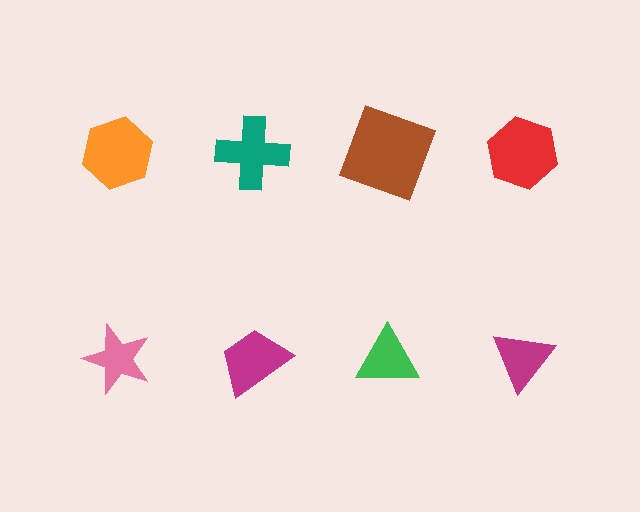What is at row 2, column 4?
A magenta triangle.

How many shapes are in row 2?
4 shapes.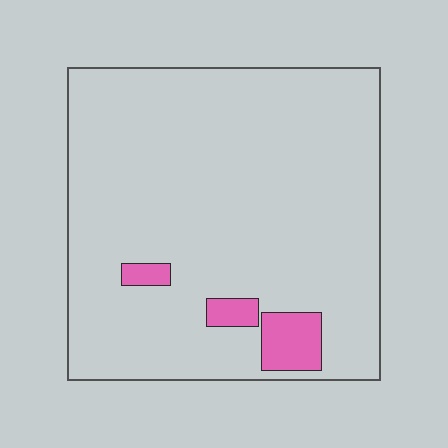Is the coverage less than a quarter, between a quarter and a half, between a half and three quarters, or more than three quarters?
Less than a quarter.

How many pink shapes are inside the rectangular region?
3.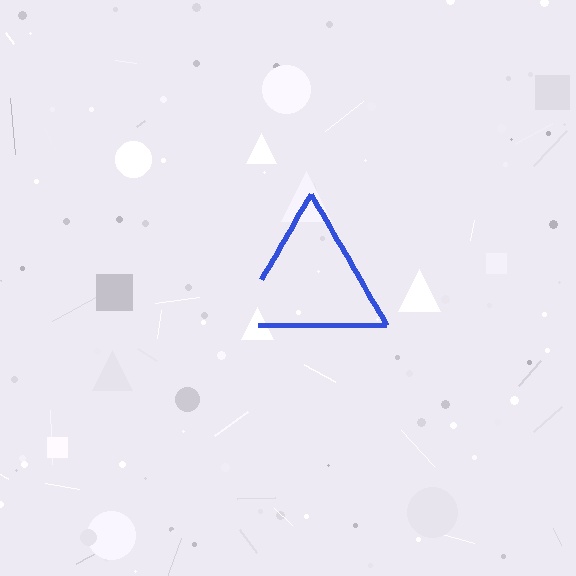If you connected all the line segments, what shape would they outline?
They would outline a triangle.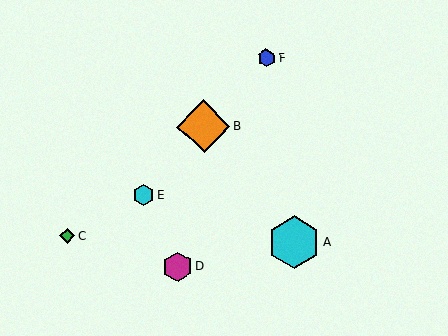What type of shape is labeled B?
Shape B is an orange diamond.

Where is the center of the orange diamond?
The center of the orange diamond is at (203, 126).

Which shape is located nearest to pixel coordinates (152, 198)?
The cyan hexagon (labeled E) at (144, 195) is nearest to that location.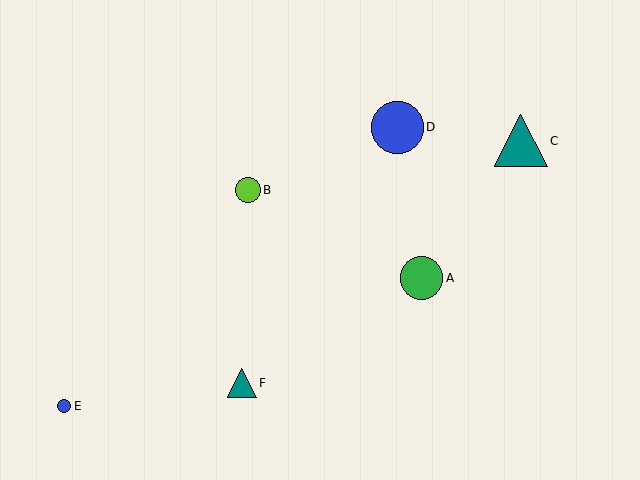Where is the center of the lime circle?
The center of the lime circle is at (248, 190).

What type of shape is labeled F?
Shape F is a teal triangle.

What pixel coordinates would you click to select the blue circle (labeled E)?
Click at (64, 406) to select the blue circle E.